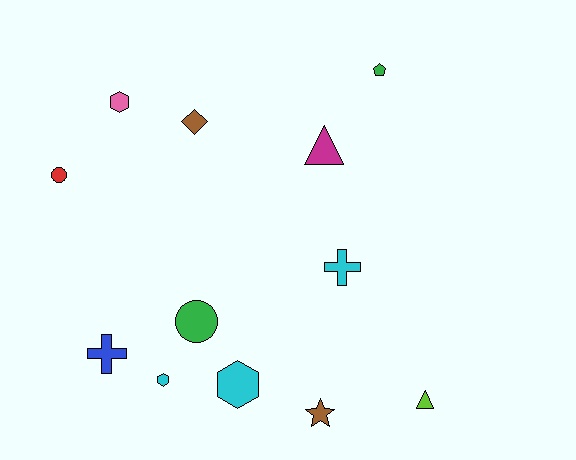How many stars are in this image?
There is 1 star.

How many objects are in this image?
There are 12 objects.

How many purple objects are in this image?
There are no purple objects.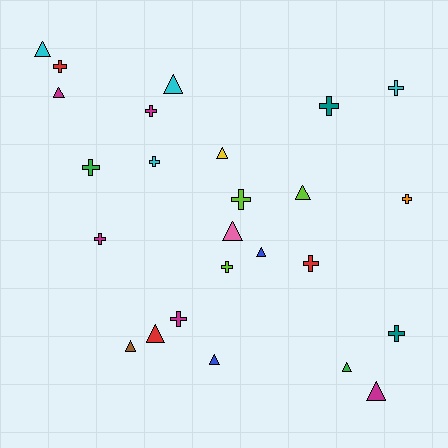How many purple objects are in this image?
There are no purple objects.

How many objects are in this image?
There are 25 objects.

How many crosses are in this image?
There are 13 crosses.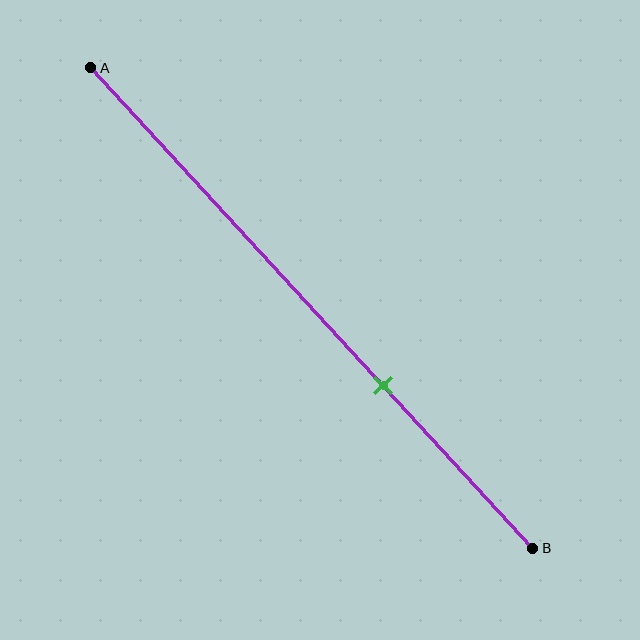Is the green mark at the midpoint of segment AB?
No, the mark is at about 65% from A, not at the 50% midpoint.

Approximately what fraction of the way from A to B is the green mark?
The green mark is approximately 65% of the way from A to B.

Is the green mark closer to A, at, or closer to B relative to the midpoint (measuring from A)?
The green mark is closer to point B than the midpoint of segment AB.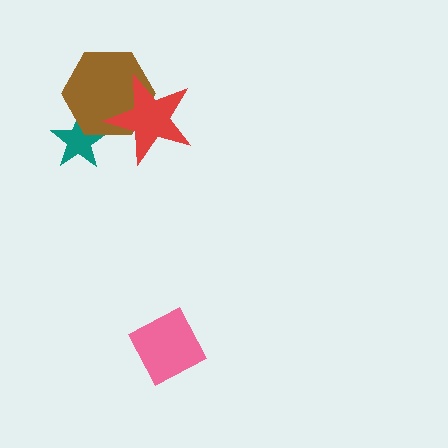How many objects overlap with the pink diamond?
0 objects overlap with the pink diamond.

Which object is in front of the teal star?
The brown hexagon is in front of the teal star.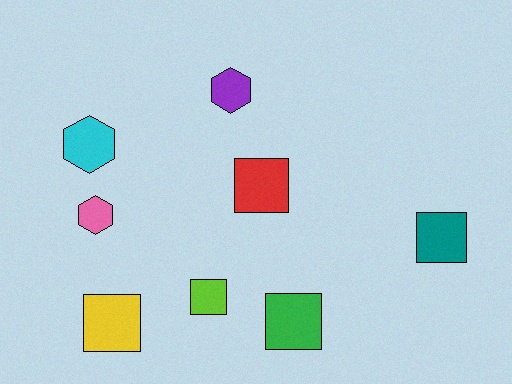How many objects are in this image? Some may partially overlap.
There are 8 objects.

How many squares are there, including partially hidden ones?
There are 5 squares.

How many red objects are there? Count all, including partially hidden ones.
There is 1 red object.